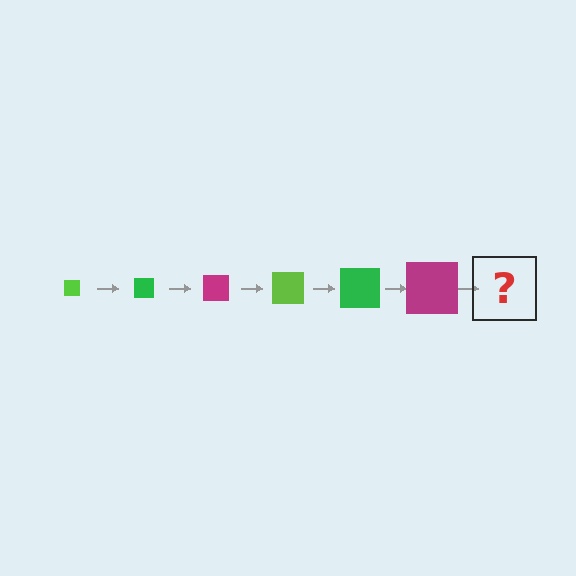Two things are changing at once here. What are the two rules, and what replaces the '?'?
The two rules are that the square grows larger each step and the color cycles through lime, green, and magenta. The '?' should be a lime square, larger than the previous one.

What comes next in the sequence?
The next element should be a lime square, larger than the previous one.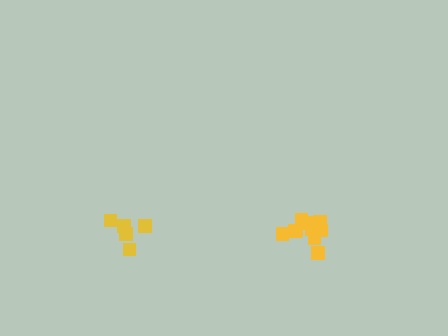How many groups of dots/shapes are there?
There are 2 groups.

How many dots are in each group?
Group 1: 10 dots, Group 2: 5 dots (15 total).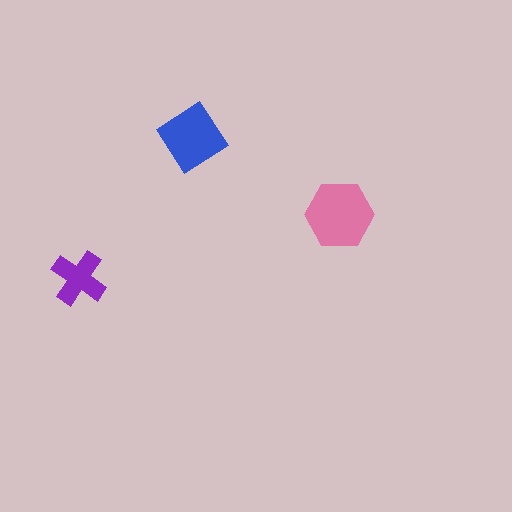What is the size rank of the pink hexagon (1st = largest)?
1st.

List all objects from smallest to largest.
The purple cross, the blue diamond, the pink hexagon.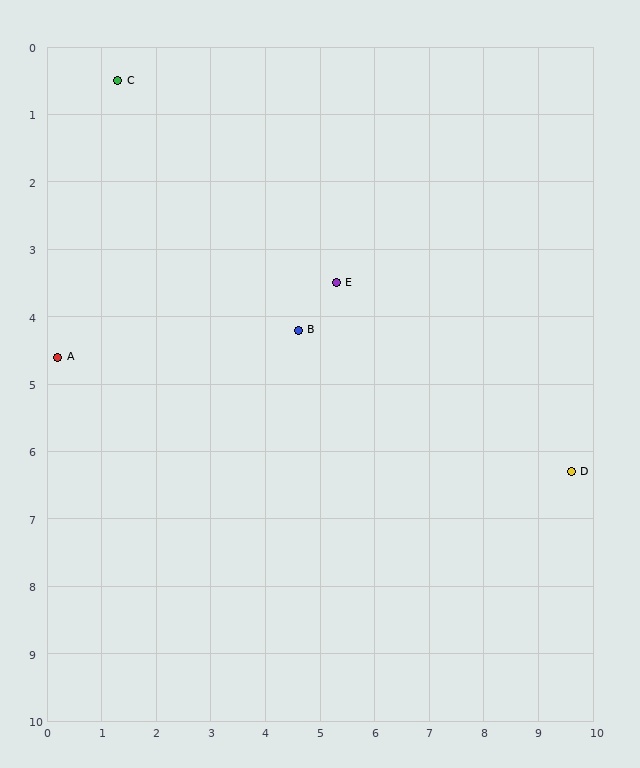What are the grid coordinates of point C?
Point C is at approximately (1.3, 0.5).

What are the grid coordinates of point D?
Point D is at approximately (9.6, 6.3).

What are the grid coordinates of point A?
Point A is at approximately (0.2, 4.6).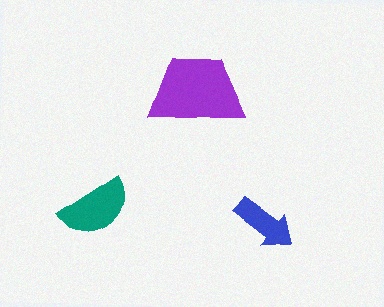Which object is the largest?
The purple trapezoid.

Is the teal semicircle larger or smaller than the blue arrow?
Larger.